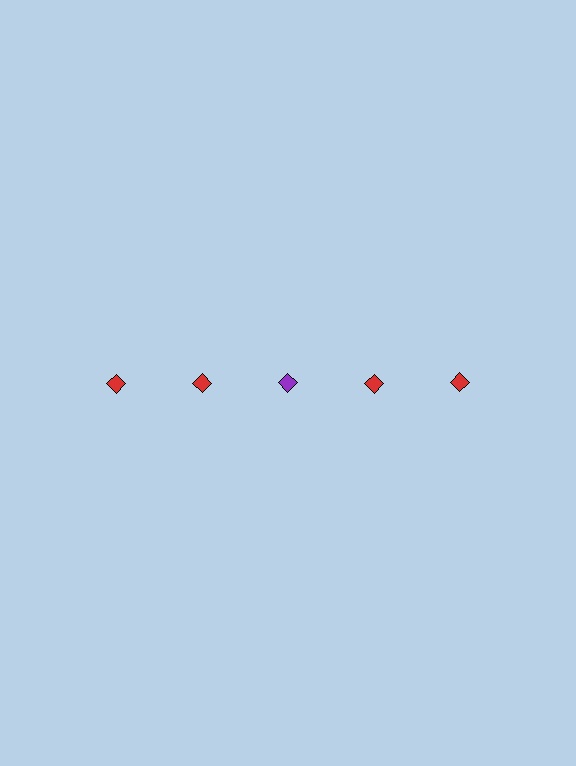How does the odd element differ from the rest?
It has a different color: purple instead of red.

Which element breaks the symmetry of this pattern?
The purple diamond in the top row, center column breaks the symmetry. All other shapes are red diamonds.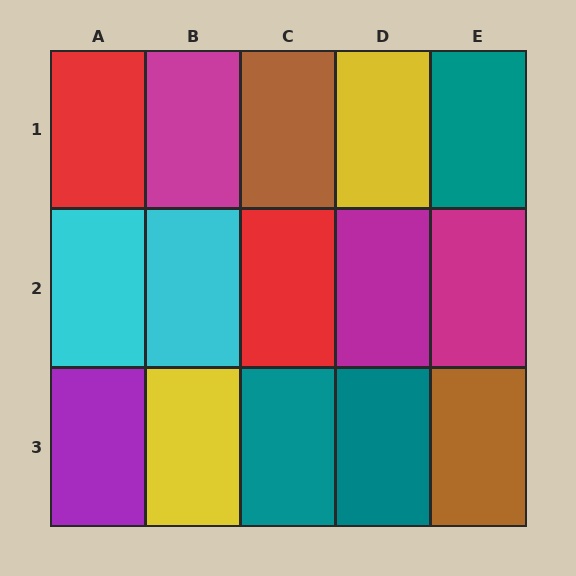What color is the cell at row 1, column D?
Yellow.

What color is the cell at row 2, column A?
Cyan.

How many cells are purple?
1 cell is purple.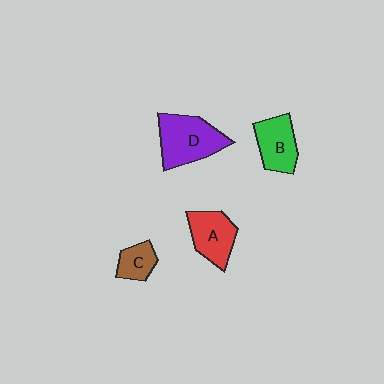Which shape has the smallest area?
Shape C (brown).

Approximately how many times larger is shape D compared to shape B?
Approximately 1.4 times.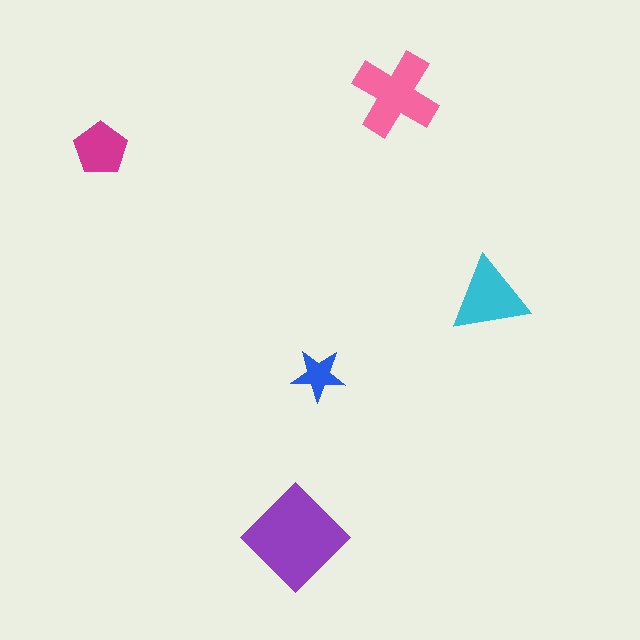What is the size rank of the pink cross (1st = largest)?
2nd.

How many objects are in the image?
There are 5 objects in the image.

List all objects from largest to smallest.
The purple diamond, the pink cross, the cyan triangle, the magenta pentagon, the blue star.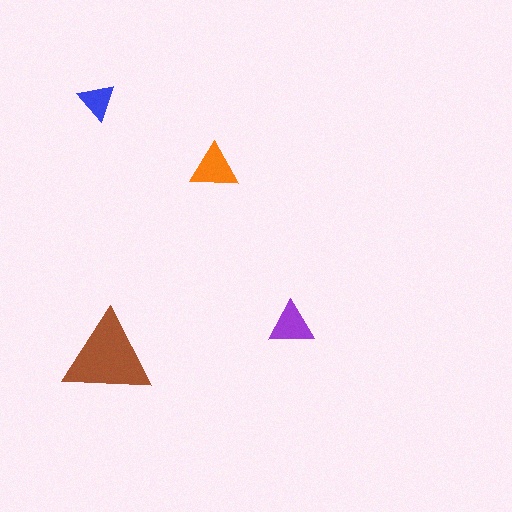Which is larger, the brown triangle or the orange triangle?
The brown one.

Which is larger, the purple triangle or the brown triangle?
The brown one.